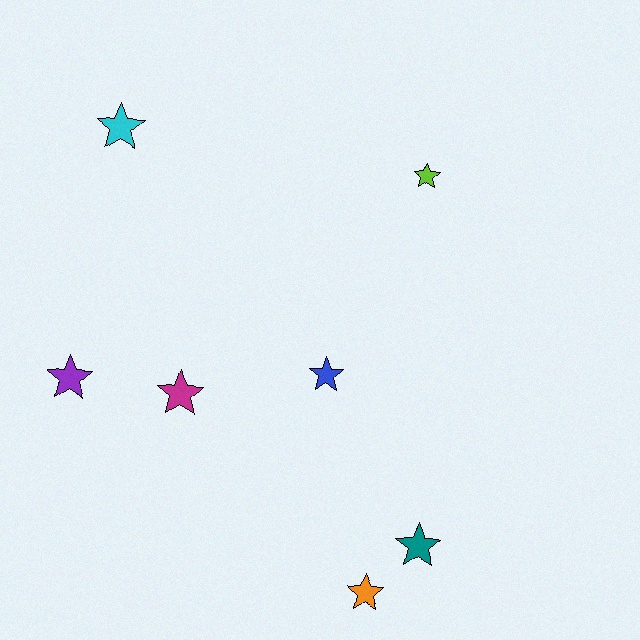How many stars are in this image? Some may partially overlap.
There are 7 stars.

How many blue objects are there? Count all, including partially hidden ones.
There is 1 blue object.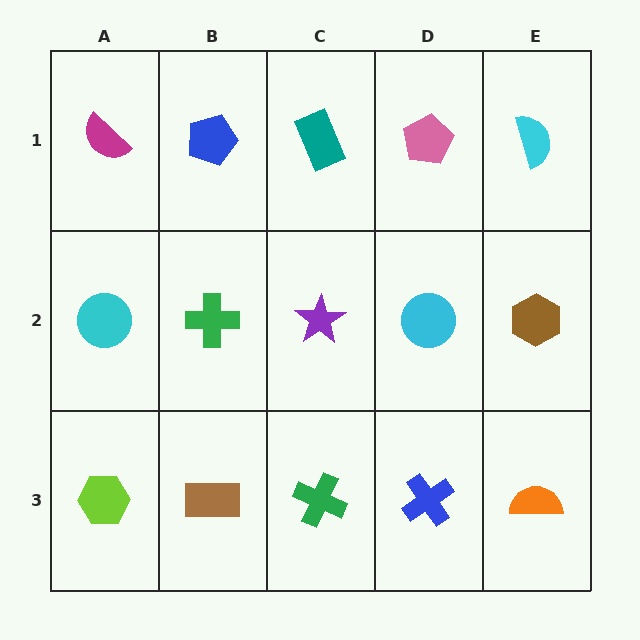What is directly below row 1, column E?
A brown hexagon.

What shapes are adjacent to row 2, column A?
A magenta semicircle (row 1, column A), a lime hexagon (row 3, column A), a green cross (row 2, column B).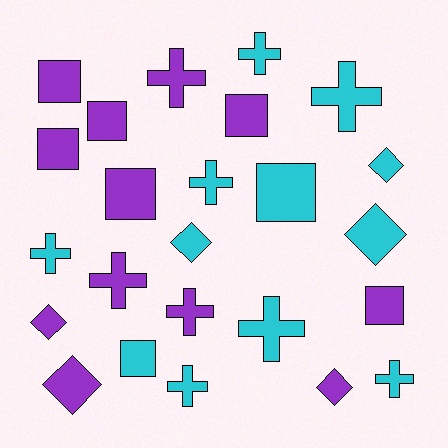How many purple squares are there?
There are 6 purple squares.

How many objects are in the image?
There are 24 objects.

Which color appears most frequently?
Purple, with 12 objects.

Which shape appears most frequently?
Cross, with 10 objects.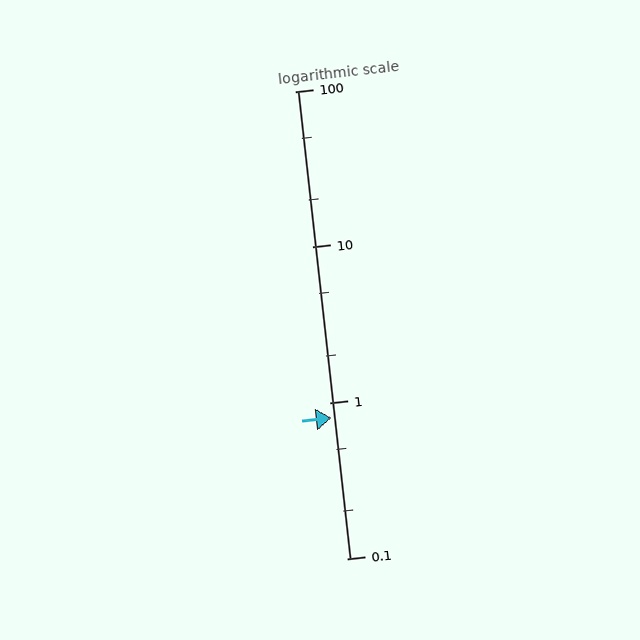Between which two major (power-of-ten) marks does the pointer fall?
The pointer is between 0.1 and 1.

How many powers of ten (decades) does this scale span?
The scale spans 3 decades, from 0.1 to 100.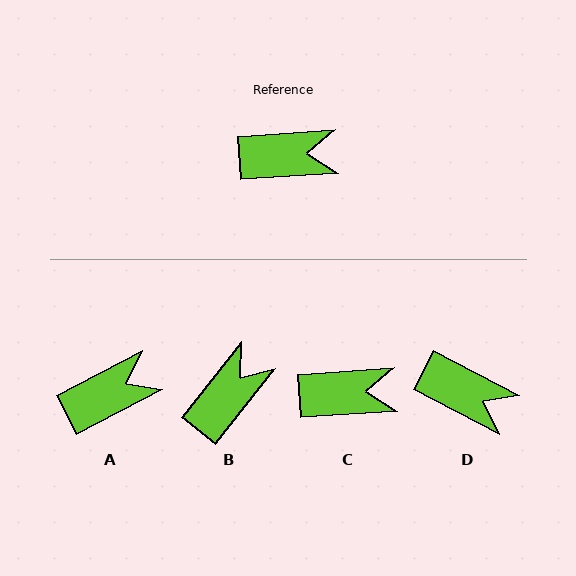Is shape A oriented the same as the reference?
No, it is off by about 23 degrees.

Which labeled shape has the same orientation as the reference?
C.